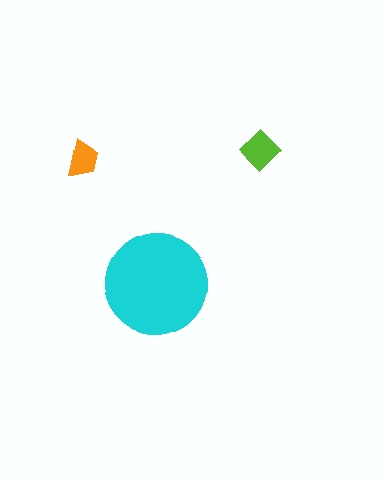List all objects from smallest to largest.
The orange trapezoid, the lime diamond, the cyan circle.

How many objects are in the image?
There are 3 objects in the image.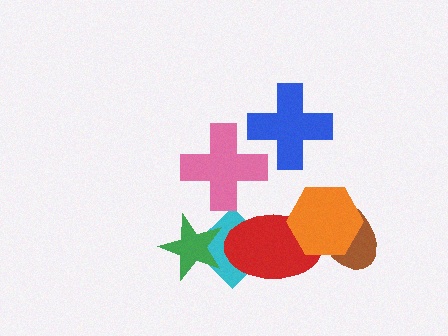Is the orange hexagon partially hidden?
No, no other shape covers it.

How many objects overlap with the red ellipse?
3 objects overlap with the red ellipse.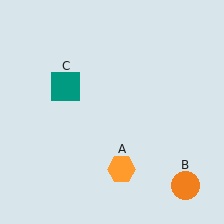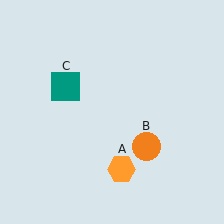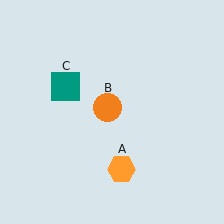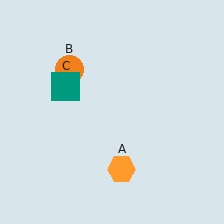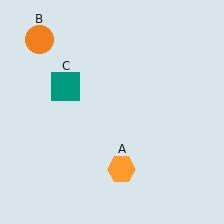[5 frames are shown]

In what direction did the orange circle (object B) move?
The orange circle (object B) moved up and to the left.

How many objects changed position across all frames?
1 object changed position: orange circle (object B).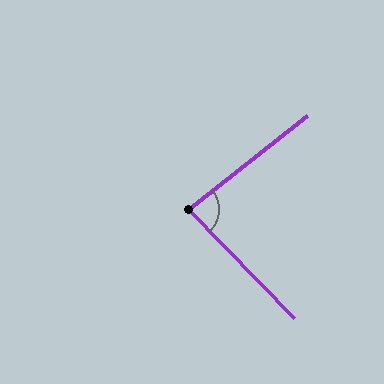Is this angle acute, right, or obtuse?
It is acute.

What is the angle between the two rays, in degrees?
Approximately 84 degrees.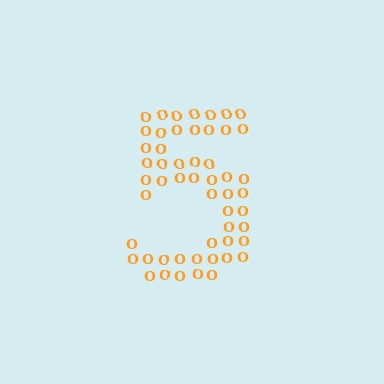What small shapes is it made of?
It is made of small letter O's.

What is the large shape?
The large shape is the digit 5.